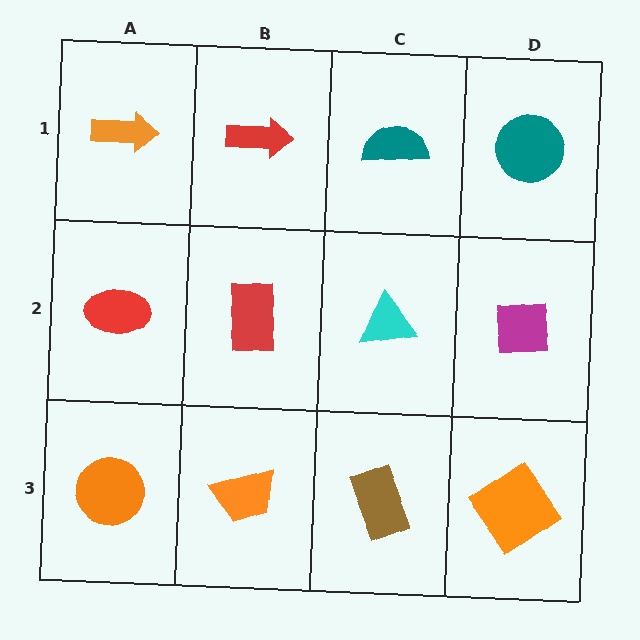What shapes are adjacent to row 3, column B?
A red rectangle (row 2, column B), an orange circle (row 3, column A), a brown rectangle (row 3, column C).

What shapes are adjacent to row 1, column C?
A cyan triangle (row 2, column C), a red arrow (row 1, column B), a teal circle (row 1, column D).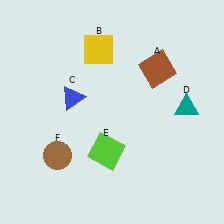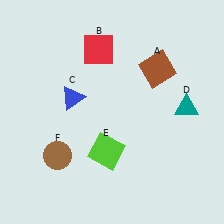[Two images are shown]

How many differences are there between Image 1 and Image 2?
There is 1 difference between the two images.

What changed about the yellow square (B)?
In Image 1, B is yellow. In Image 2, it changed to red.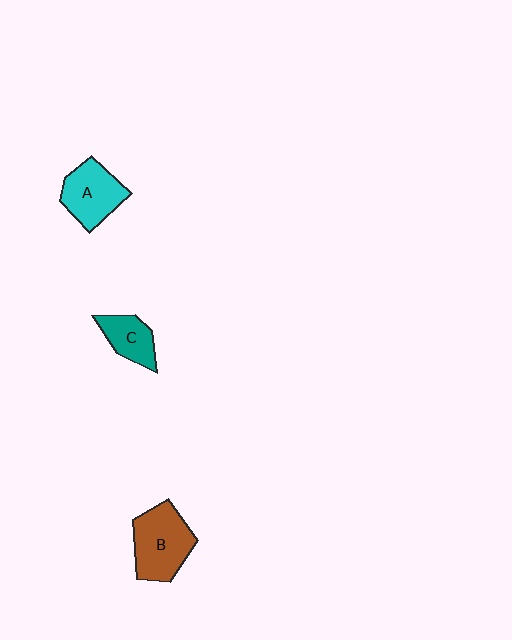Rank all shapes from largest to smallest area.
From largest to smallest: B (brown), A (cyan), C (teal).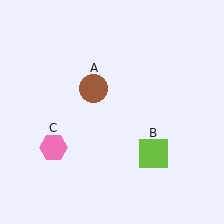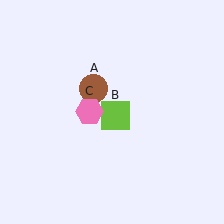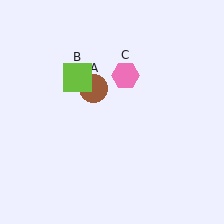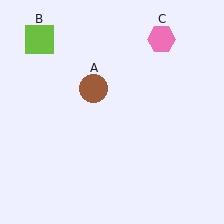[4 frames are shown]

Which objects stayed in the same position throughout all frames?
Brown circle (object A) remained stationary.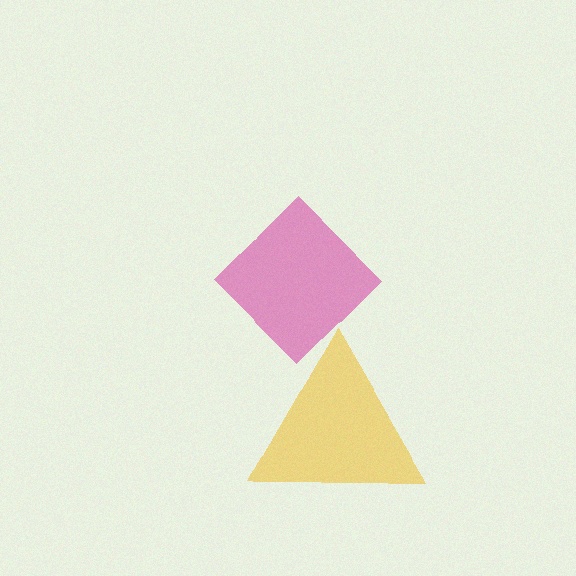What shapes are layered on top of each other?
The layered shapes are: a yellow triangle, a magenta diamond.